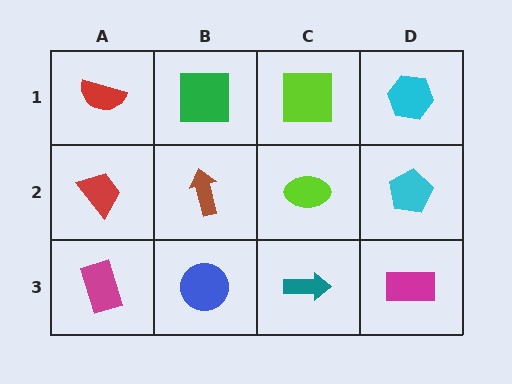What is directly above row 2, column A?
A red semicircle.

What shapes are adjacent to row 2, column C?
A lime square (row 1, column C), a teal arrow (row 3, column C), a brown arrow (row 2, column B), a cyan pentagon (row 2, column D).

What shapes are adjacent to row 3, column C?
A lime ellipse (row 2, column C), a blue circle (row 3, column B), a magenta rectangle (row 3, column D).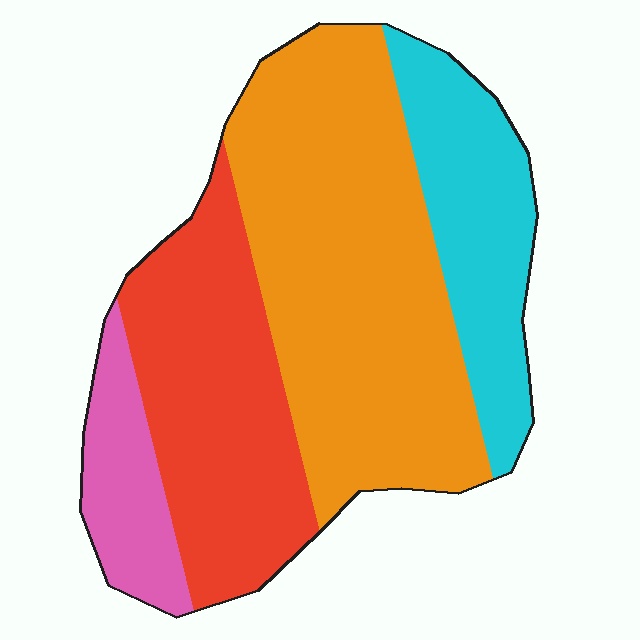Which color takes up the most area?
Orange, at roughly 45%.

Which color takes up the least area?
Pink, at roughly 10%.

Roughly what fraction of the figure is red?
Red covers about 25% of the figure.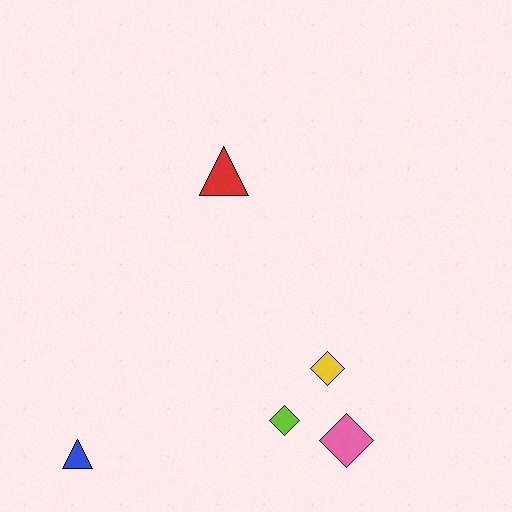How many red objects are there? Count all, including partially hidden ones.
There is 1 red object.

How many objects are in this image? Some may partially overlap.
There are 5 objects.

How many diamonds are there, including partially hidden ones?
There are 3 diamonds.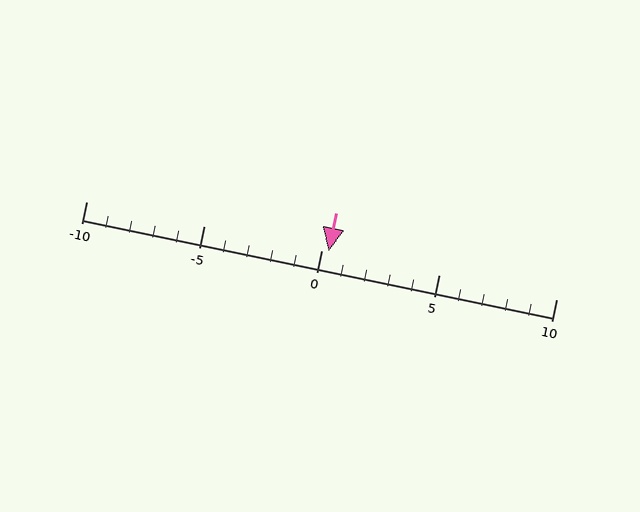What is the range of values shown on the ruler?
The ruler shows values from -10 to 10.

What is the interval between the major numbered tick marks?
The major tick marks are spaced 5 units apart.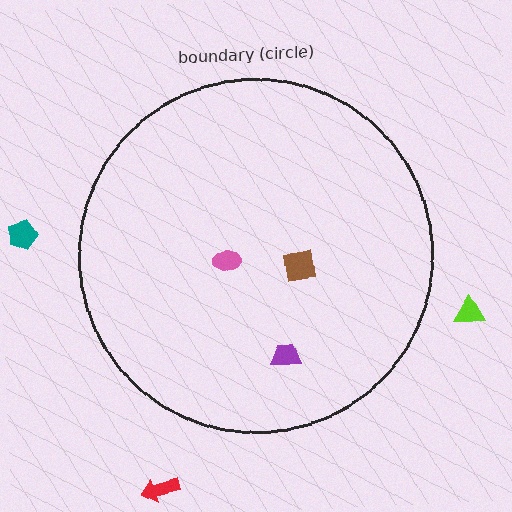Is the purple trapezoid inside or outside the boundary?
Inside.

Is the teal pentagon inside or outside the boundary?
Outside.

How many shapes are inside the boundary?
3 inside, 3 outside.